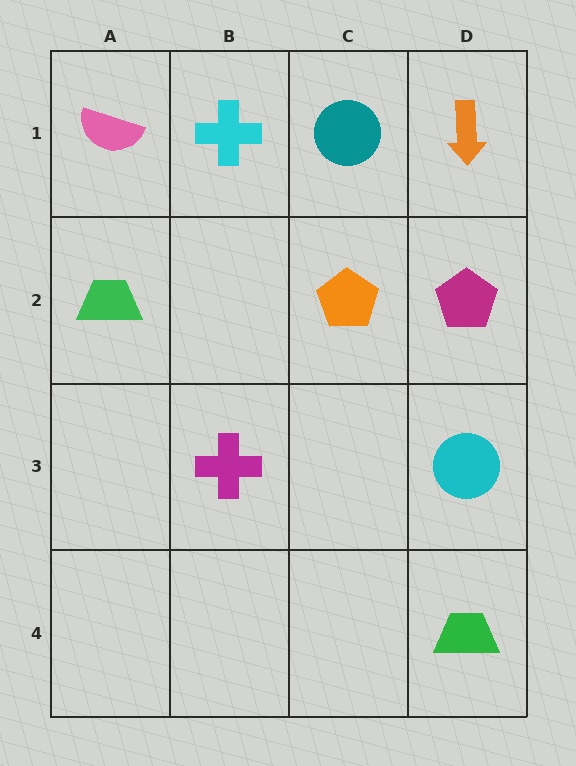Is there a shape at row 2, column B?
No, that cell is empty.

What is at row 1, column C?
A teal circle.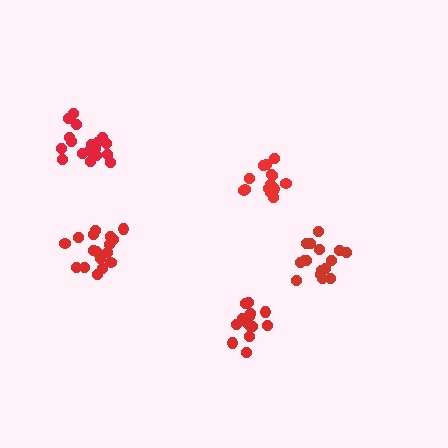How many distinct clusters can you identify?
There are 5 distinct clusters.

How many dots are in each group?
Group 1: 15 dots, Group 2: 14 dots, Group 3: 17 dots, Group 4: 16 dots, Group 5: 19 dots (81 total).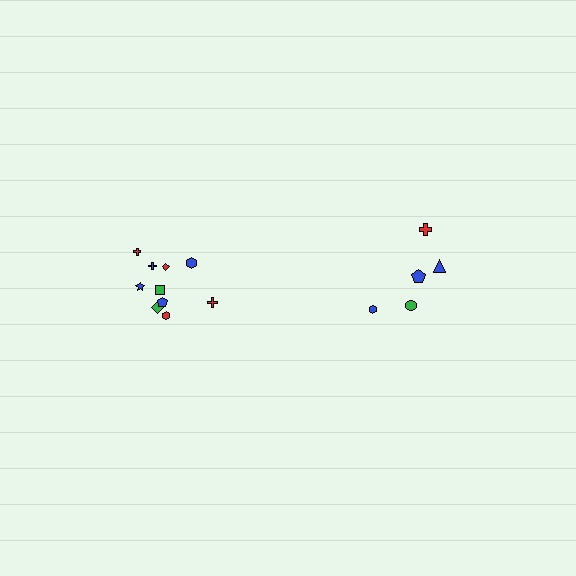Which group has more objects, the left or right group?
The left group.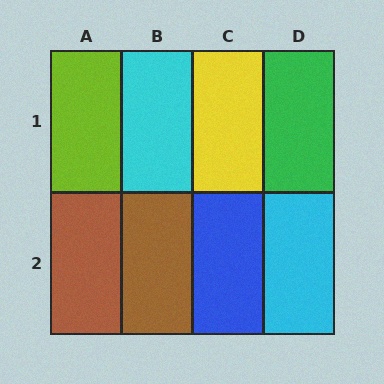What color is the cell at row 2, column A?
Brown.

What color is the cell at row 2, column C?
Blue.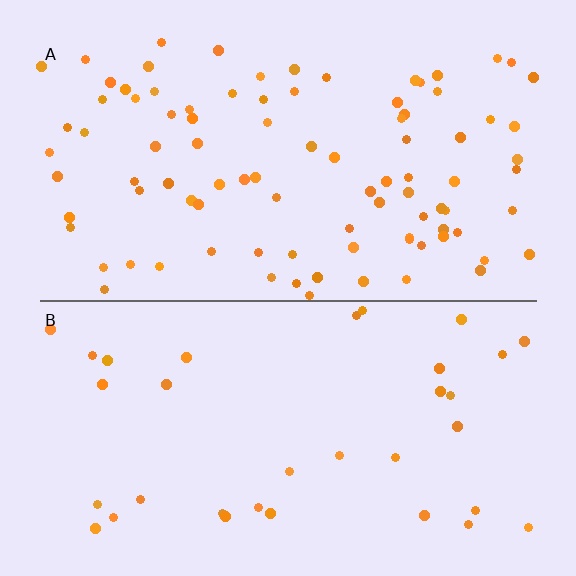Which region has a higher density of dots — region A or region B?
A (the top).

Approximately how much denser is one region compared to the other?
Approximately 2.7× — region A over region B.